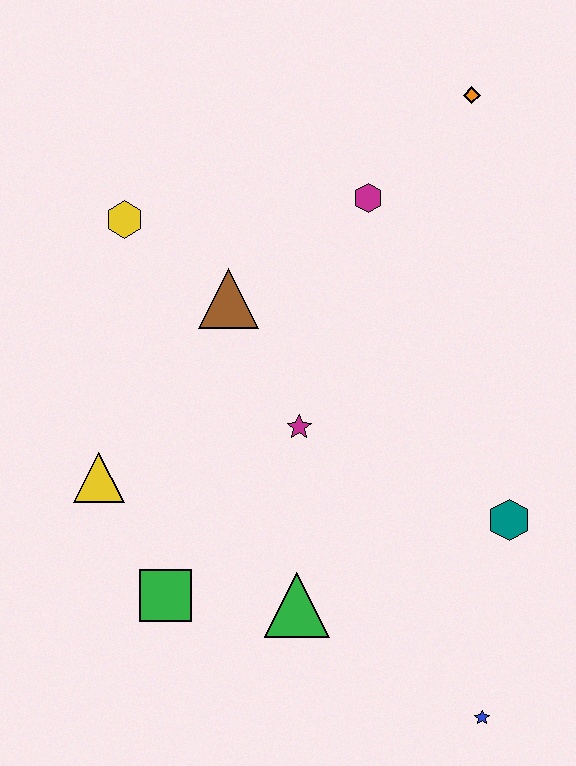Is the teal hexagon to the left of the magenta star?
No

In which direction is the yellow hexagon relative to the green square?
The yellow hexagon is above the green square.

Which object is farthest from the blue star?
The orange diamond is farthest from the blue star.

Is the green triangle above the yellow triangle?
No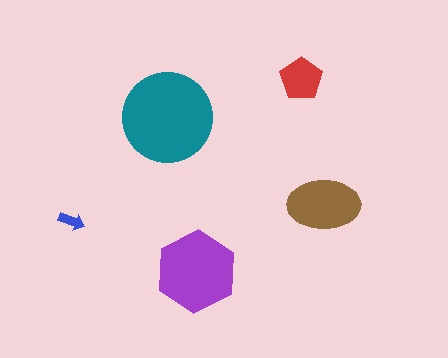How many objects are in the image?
There are 5 objects in the image.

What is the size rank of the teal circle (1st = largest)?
1st.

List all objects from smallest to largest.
The blue arrow, the red pentagon, the brown ellipse, the purple hexagon, the teal circle.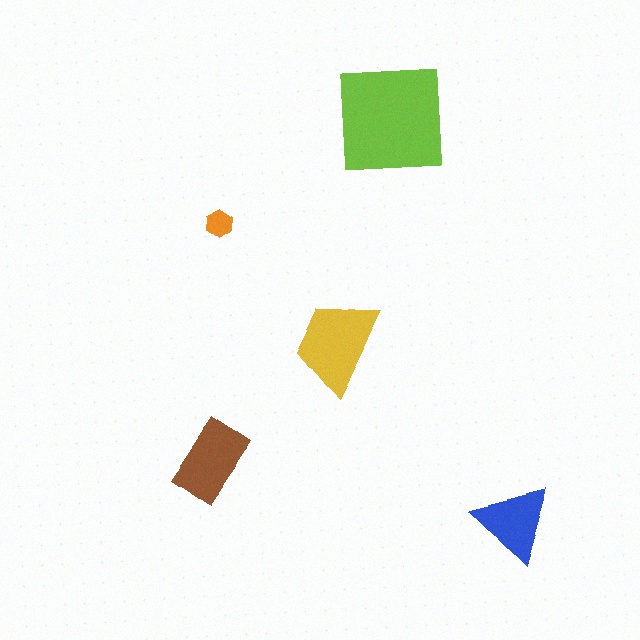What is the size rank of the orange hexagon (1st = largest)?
5th.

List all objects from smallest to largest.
The orange hexagon, the blue triangle, the brown rectangle, the yellow trapezoid, the lime square.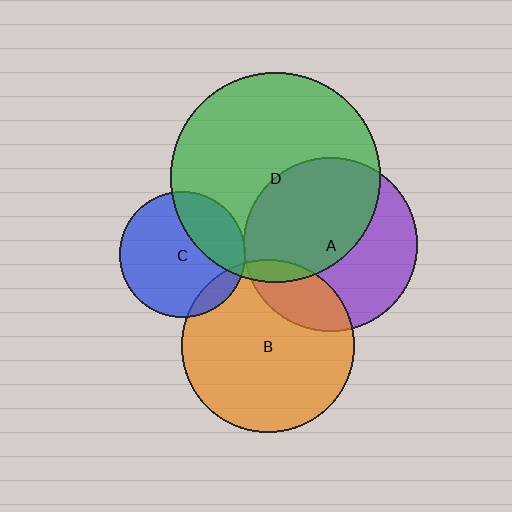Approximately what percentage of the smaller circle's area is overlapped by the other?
Approximately 5%.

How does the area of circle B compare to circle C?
Approximately 1.9 times.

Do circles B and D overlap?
Yes.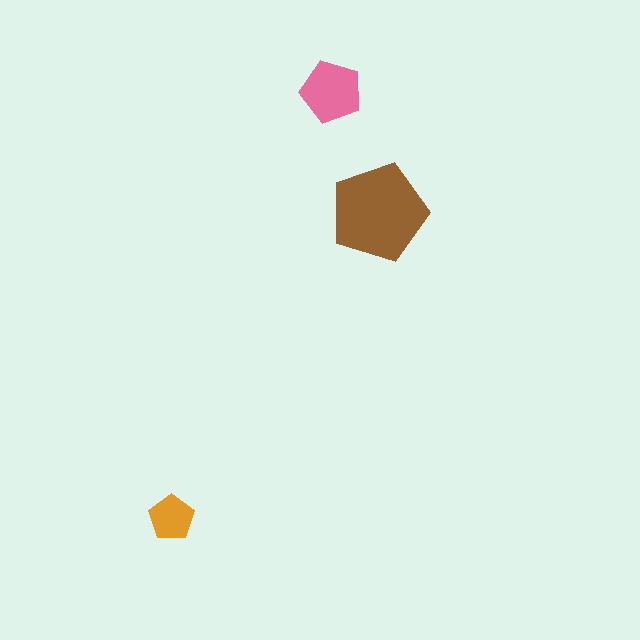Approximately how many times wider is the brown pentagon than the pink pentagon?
About 1.5 times wider.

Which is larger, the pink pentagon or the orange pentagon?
The pink one.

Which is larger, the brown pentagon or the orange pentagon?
The brown one.